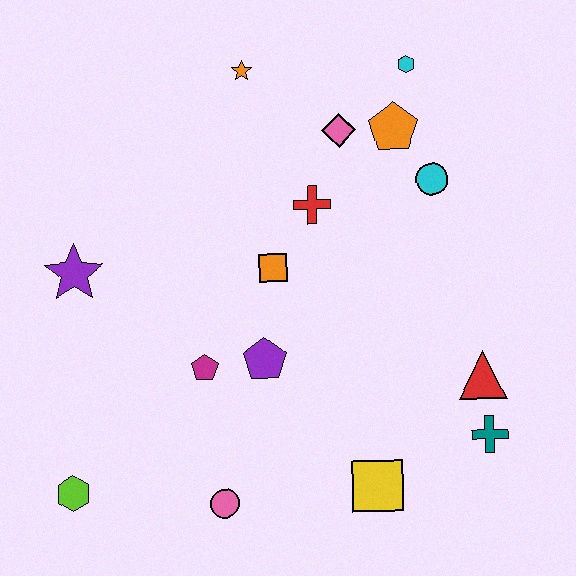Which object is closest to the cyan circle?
The orange pentagon is closest to the cyan circle.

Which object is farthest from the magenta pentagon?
The cyan hexagon is farthest from the magenta pentagon.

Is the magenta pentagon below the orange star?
Yes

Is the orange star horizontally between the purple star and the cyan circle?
Yes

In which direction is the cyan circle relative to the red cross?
The cyan circle is to the right of the red cross.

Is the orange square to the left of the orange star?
No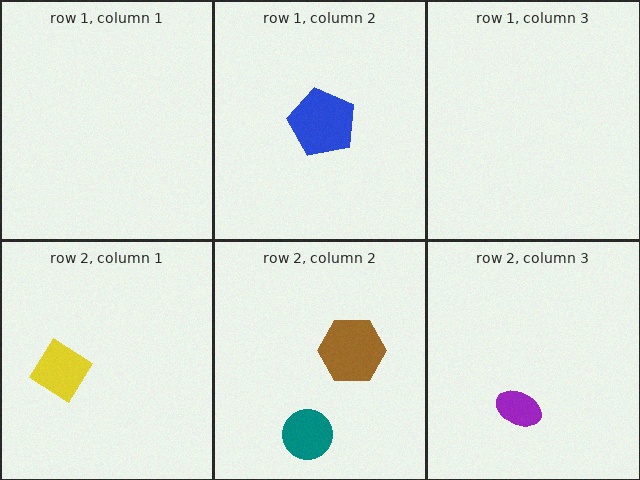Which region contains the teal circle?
The row 2, column 2 region.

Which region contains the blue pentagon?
The row 1, column 2 region.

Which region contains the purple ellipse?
The row 2, column 3 region.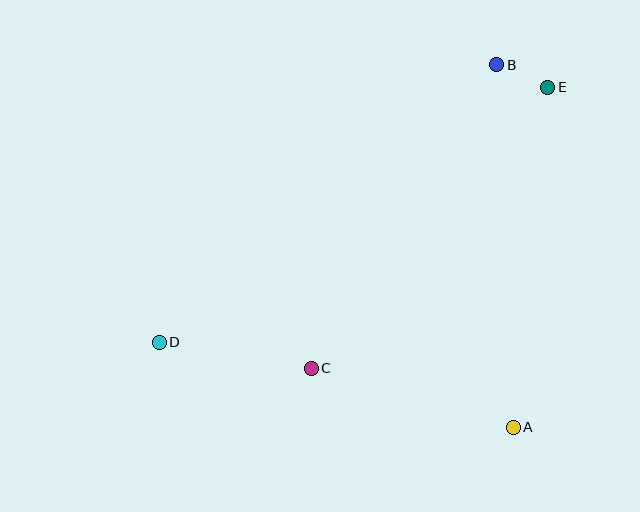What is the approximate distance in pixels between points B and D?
The distance between B and D is approximately 437 pixels.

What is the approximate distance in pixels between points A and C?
The distance between A and C is approximately 210 pixels.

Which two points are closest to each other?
Points B and E are closest to each other.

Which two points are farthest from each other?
Points D and E are farthest from each other.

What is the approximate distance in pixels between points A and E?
The distance between A and E is approximately 342 pixels.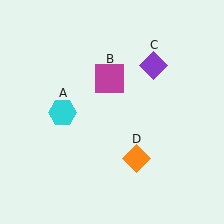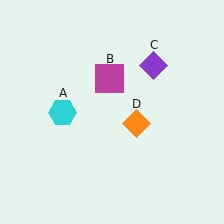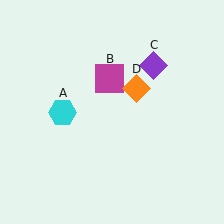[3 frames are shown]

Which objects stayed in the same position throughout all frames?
Cyan hexagon (object A) and magenta square (object B) and purple diamond (object C) remained stationary.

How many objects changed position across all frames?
1 object changed position: orange diamond (object D).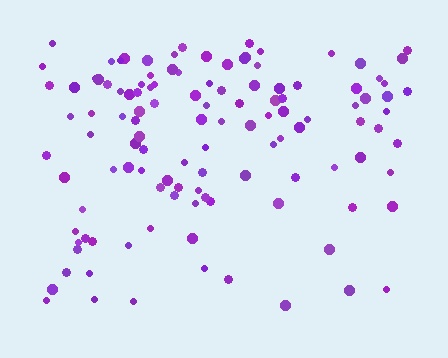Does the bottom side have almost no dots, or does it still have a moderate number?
Still a moderate number, just noticeably fewer than the top.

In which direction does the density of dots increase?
From bottom to top, with the top side densest.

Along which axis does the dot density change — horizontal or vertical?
Vertical.